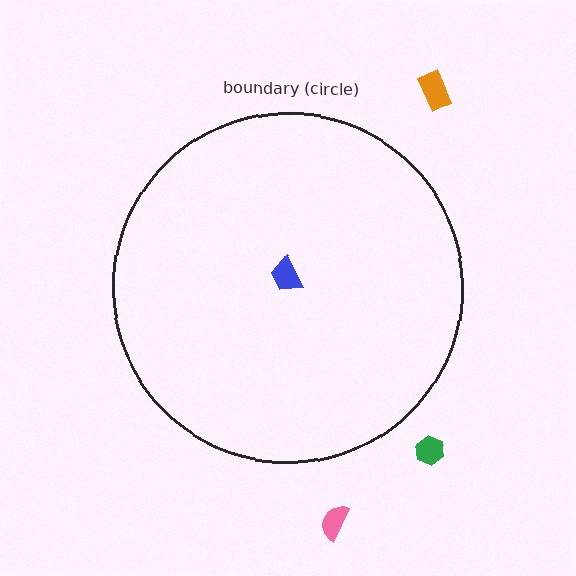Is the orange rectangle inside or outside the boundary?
Outside.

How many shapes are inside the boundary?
1 inside, 3 outside.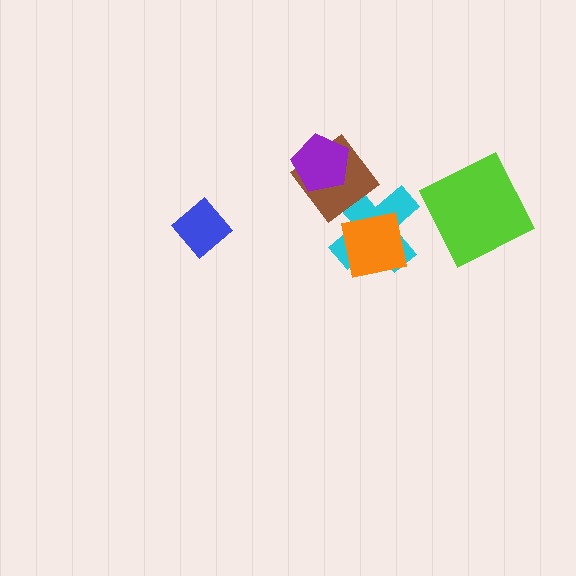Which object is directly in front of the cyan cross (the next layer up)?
The orange square is directly in front of the cyan cross.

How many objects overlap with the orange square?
1 object overlaps with the orange square.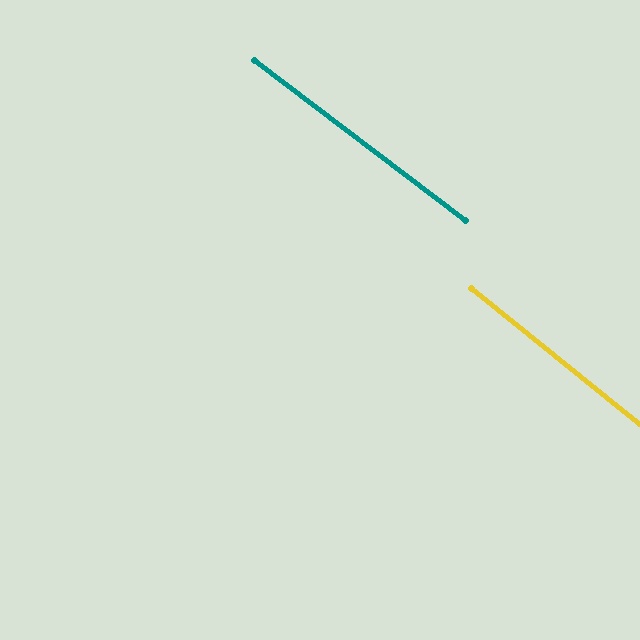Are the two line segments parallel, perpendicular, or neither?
Parallel — their directions differ by only 1.7°.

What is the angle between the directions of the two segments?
Approximately 2 degrees.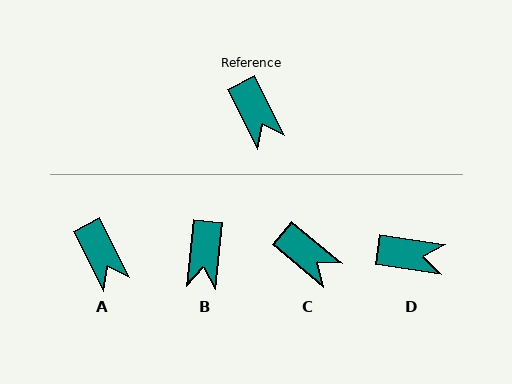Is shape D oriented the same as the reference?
No, it is off by about 54 degrees.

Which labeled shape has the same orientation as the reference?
A.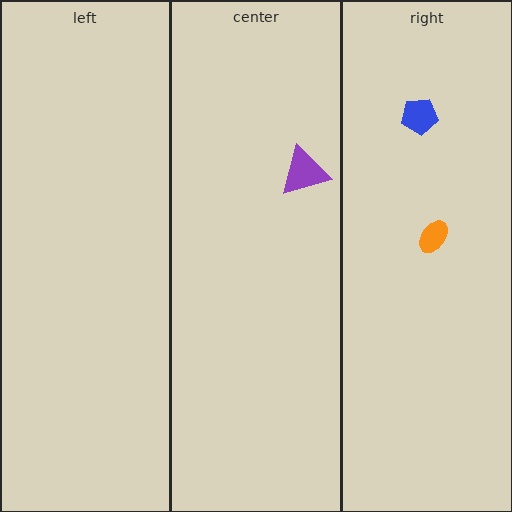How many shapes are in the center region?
1.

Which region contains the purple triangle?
The center region.